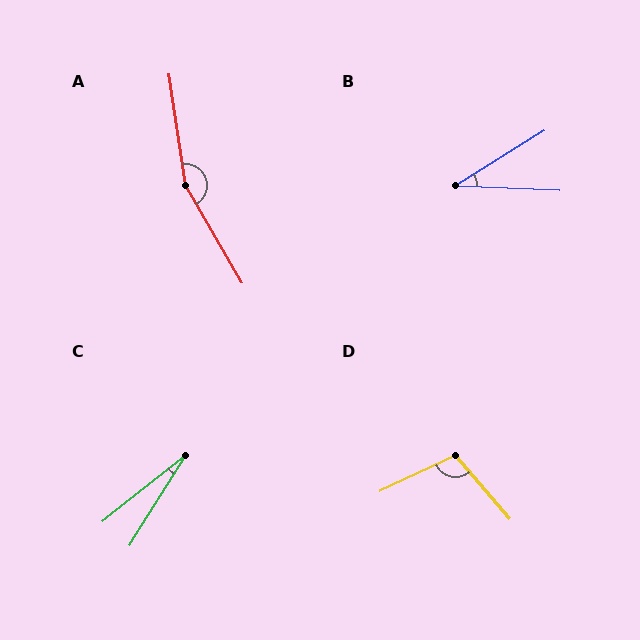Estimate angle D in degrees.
Approximately 105 degrees.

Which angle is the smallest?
C, at approximately 20 degrees.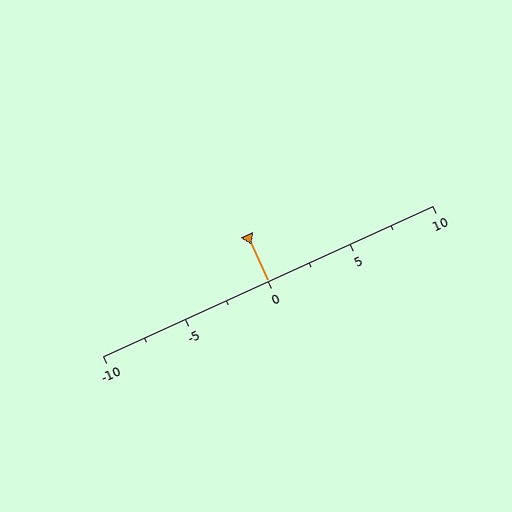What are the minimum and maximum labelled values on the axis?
The axis runs from -10 to 10.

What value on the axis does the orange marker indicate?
The marker indicates approximately 0.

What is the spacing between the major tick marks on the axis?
The major ticks are spaced 5 apart.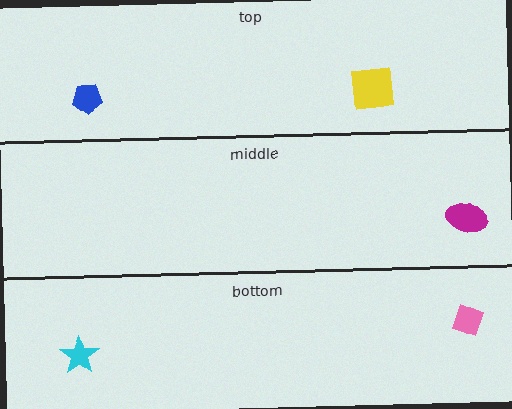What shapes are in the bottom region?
The pink diamond, the cyan star.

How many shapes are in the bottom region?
2.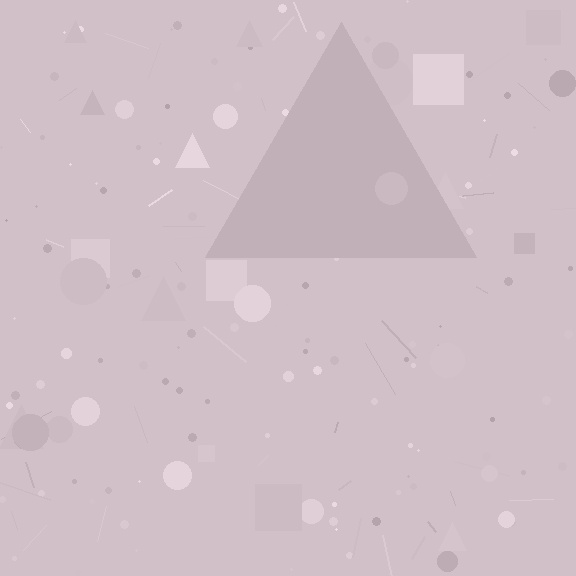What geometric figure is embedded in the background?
A triangle is embedded in the background.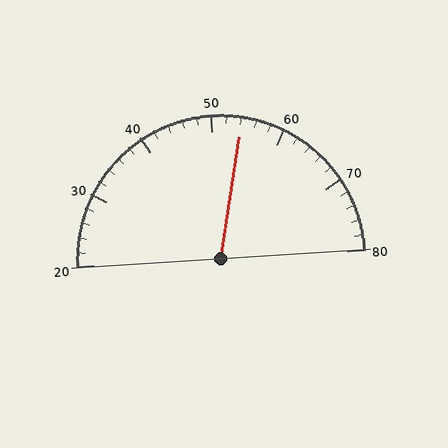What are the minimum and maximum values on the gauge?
The gauge ranges from 20 to 80.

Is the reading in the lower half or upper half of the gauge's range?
The reading is in the upper half of the range (20 to 80).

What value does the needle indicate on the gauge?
The needle indicates approximately 54.